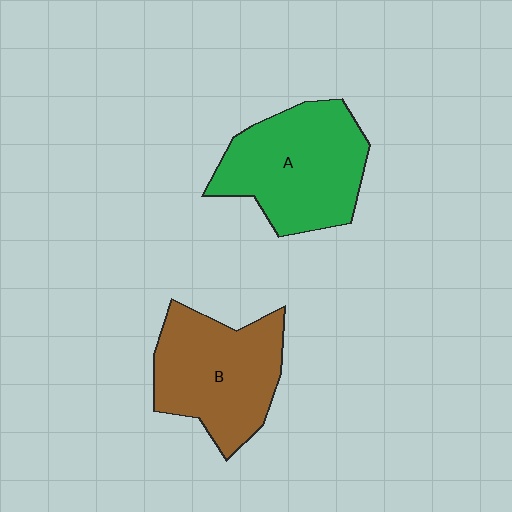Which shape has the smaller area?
Shape B (brown).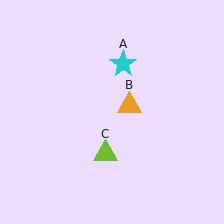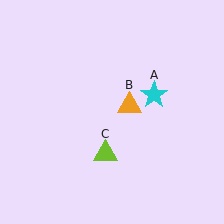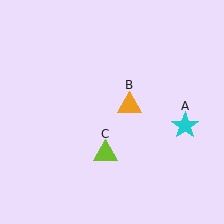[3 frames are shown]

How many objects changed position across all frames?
1 object changed position: cyan star (object A).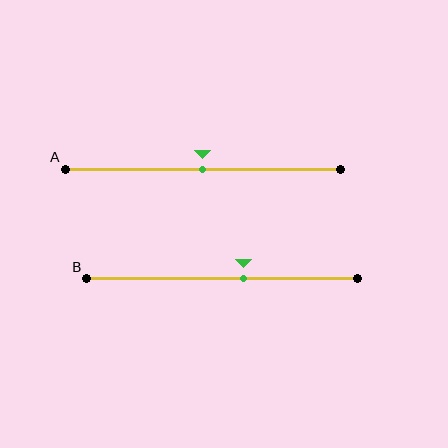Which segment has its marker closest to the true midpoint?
Segment A has its marker closest to the true midpoint.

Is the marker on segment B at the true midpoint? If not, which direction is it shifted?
No, the marker on segment B is shifted to the right by about 8% of the segment length.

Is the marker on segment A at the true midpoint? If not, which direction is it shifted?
Yes, the marker on segment A is at the true midpoint.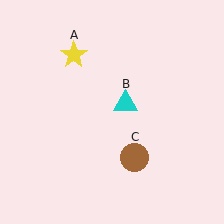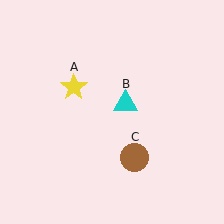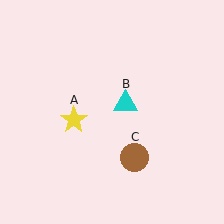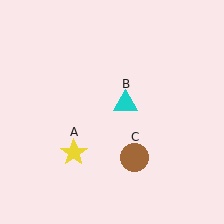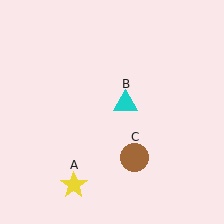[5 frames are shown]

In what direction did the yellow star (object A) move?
The yellow star (object A) moved down.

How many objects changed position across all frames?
1 object changed position: yellow star (object A).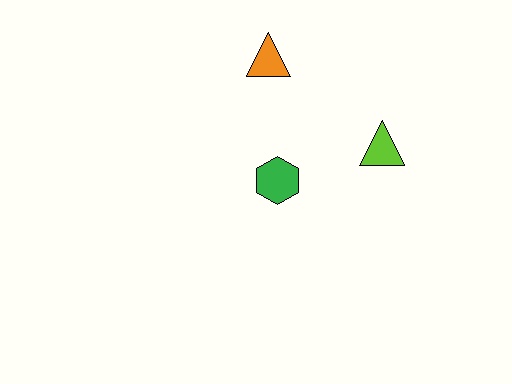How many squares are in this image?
There are no squares.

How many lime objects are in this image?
There is 1 lime object.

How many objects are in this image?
There are 3 objects.